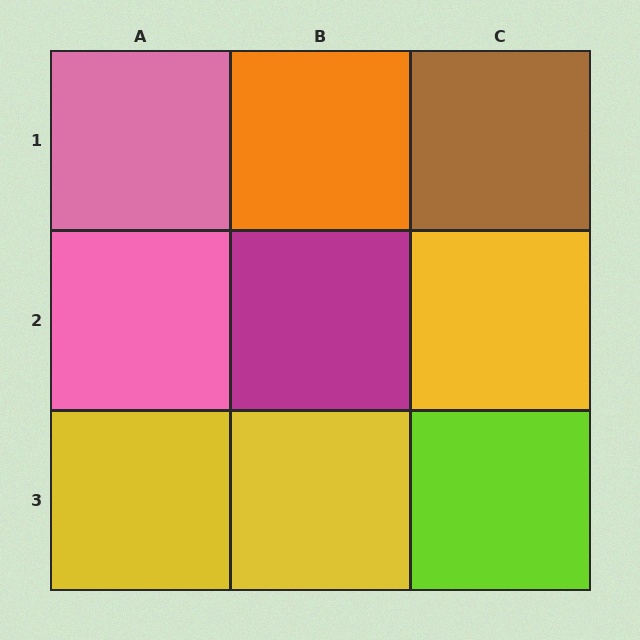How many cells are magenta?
1 cell is magenta.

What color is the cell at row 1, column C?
Brown.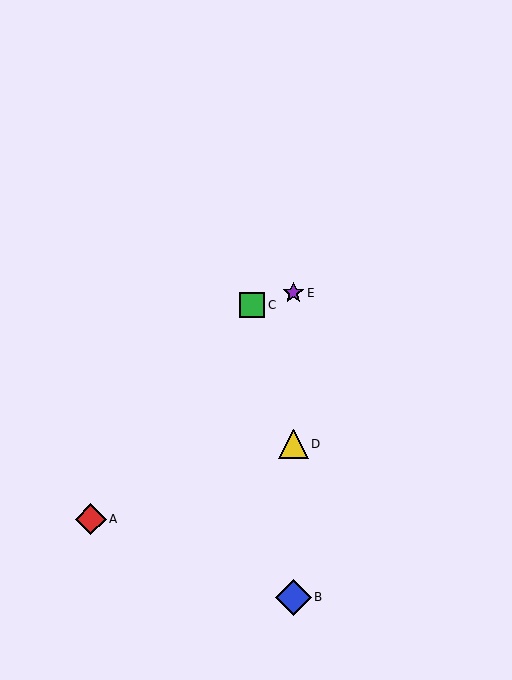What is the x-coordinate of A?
Object A is at x≈91.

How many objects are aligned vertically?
3 objects (B, D, E) are aligned vertically.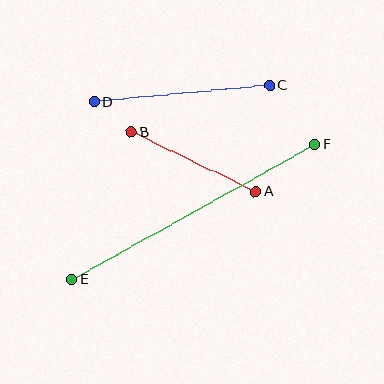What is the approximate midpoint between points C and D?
The midpoint is at approximately (182, 94) pixels.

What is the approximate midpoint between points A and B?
The midpoint is at approximately (194, 162) pixels.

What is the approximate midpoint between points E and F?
The midpoint is at approximately (193, 212) pixels.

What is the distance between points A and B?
The distance is approximately 138 pixels.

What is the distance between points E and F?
The distance is approximately 278 pixels.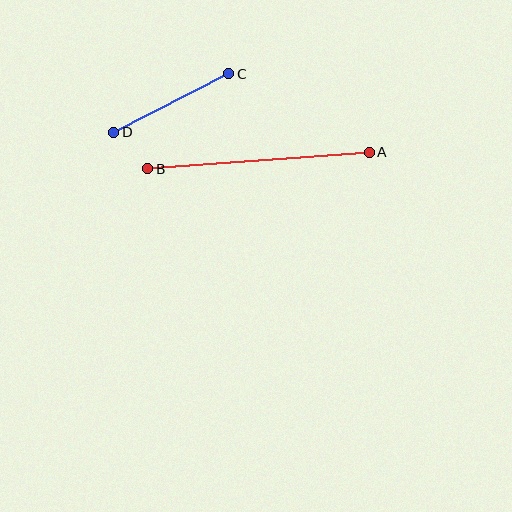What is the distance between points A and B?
The distance is approximately 222 pixels.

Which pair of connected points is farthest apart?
Points A and B are farthest apart.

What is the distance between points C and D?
The distance is approximately 129 pixels.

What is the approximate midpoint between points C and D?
The midpoint is at approximately (171, 103) pixels.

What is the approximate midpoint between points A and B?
The midpoint is at approximately (259, 160) pixels.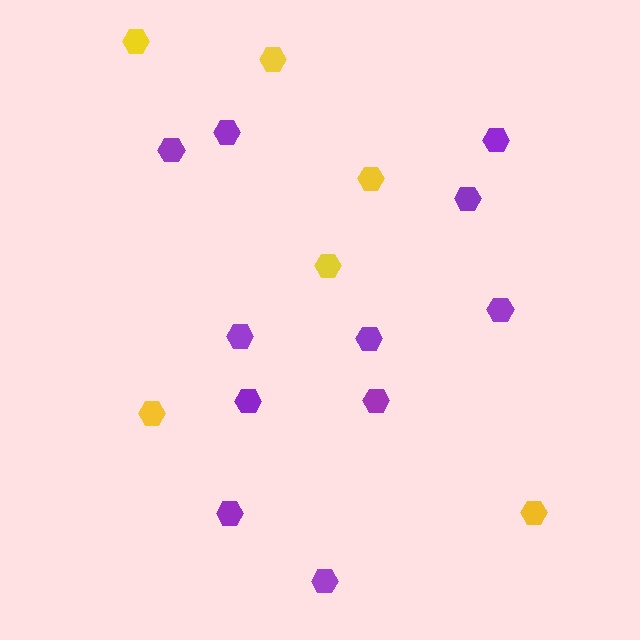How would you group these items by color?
There are 2 groups: one group of purple hexagons (11) and one group of yellow hexagons (6).